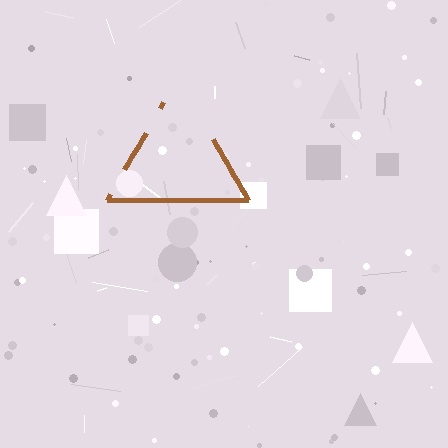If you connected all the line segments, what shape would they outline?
They would outline a triangle.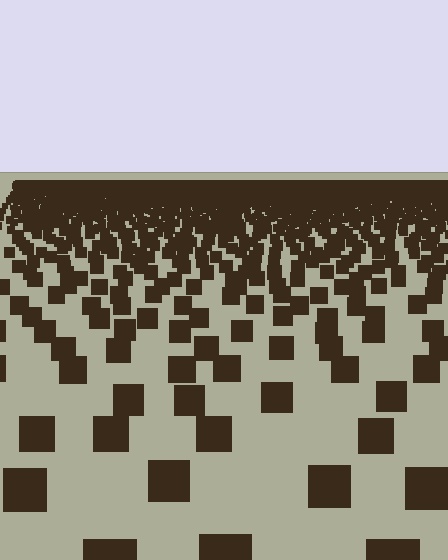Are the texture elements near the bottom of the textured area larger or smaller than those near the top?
Larger. Near the bottom, elements are closer to the viewer and appear at a bigger on-screen size.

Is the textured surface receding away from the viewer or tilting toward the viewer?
The surface is receding away from the viewer. Texture elements get smaller and denser toward the top.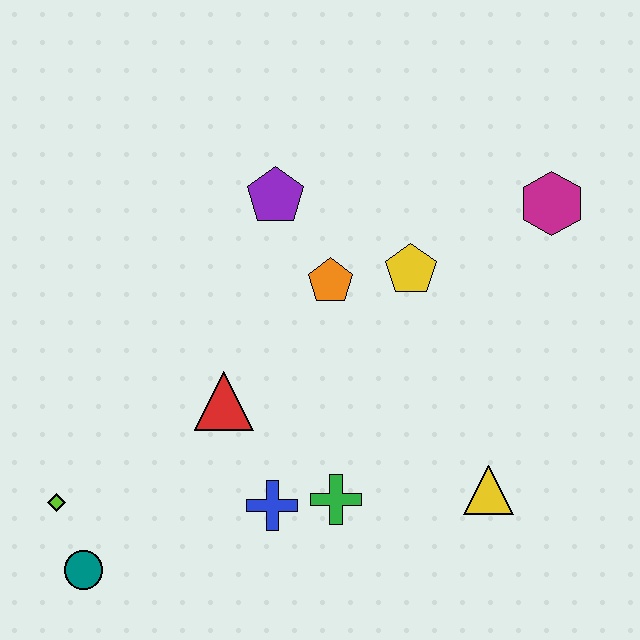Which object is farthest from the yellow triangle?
The lime diamond is farthest from the yellow triangle.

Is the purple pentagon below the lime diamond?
No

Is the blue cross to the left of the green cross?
Yes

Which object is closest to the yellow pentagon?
The orange pentagon is closest to the yellow pentagon.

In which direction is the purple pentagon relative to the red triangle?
The purple pentagon is above the red triangle.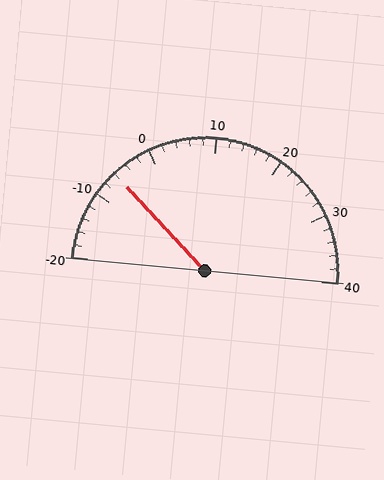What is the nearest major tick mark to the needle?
The nearest major tick mark is -10.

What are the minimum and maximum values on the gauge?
The gauge ranges from -20 to 40.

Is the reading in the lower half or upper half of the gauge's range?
The reading is in the lower half of the range (-20 to 40).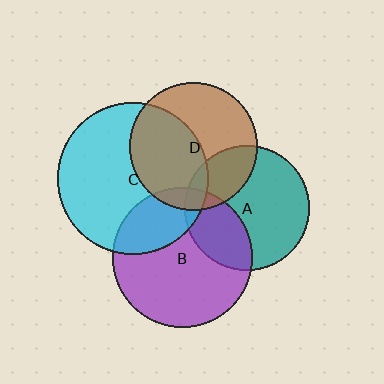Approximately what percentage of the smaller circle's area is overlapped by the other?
Approximately 25%.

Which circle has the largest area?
Circle C (cyan).